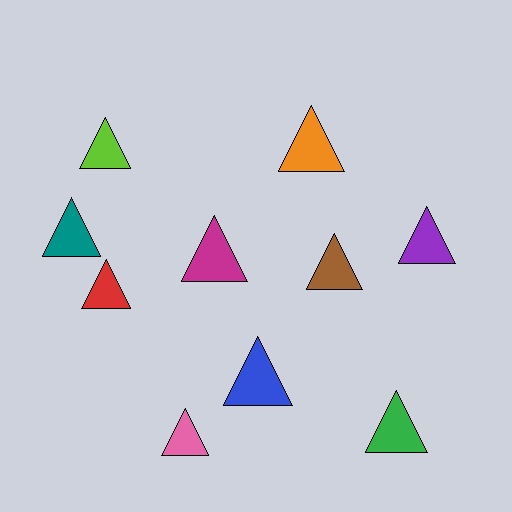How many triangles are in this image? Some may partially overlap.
There are 10 triangles.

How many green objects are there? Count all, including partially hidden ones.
There is 1 green object.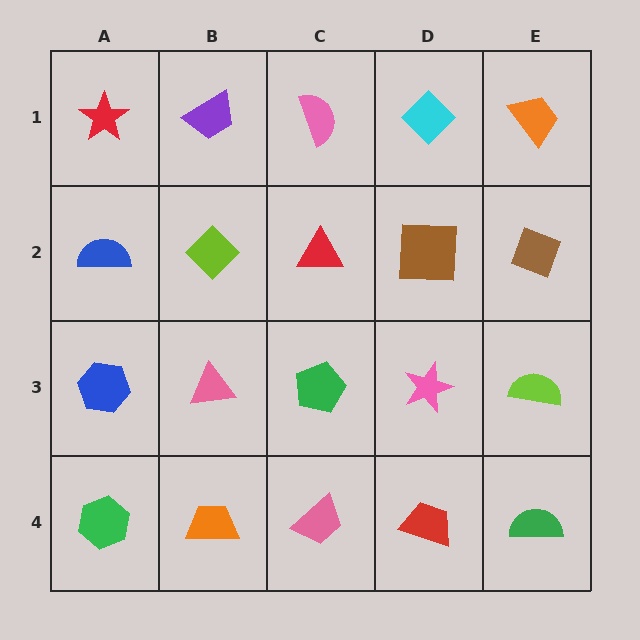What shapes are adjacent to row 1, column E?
A brown diamond (row 2, column E), a cyan diamond (row 1, column D).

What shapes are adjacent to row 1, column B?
A lime diamond (row 2, column B), a red star (row 1, column A), a pink semicircle (row 1, column C).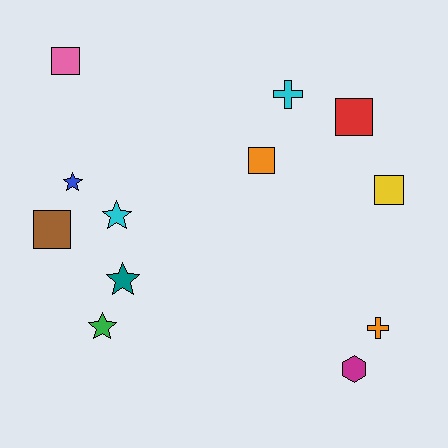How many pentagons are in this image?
There are no pentagons.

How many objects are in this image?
There are 12 objects.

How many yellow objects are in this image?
There is 1 yellow object.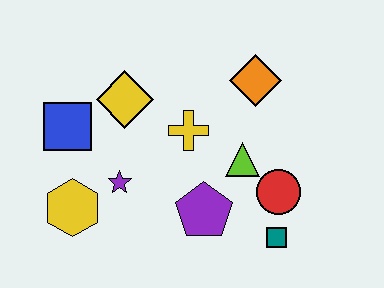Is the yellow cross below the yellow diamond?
Yes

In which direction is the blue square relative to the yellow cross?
The blue square is to the left of the yellow cross.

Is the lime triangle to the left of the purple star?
No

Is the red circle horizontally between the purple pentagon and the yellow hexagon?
No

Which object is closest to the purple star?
The yellow hexagon is closest to the purple star.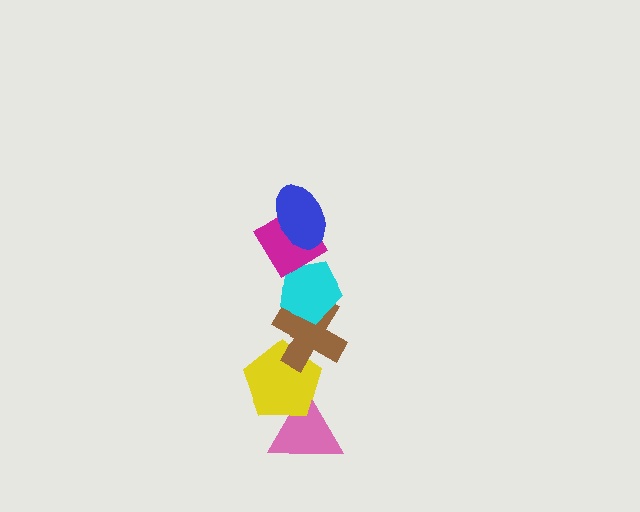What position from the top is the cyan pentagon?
The cyan pentagon is 3rd from the top.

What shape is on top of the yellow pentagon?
The brown cross is on top of the yellow pentagon.